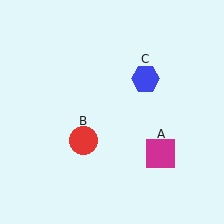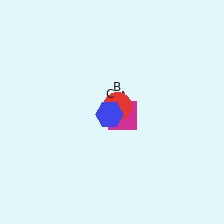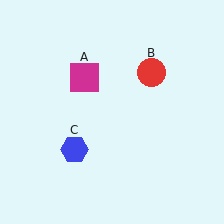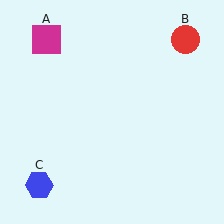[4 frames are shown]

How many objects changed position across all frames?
3 objects changed position: magenta square (object A), red circle (object B), blue hexagon (object C).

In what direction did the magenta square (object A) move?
The magenta square (object A) moved up and to the left.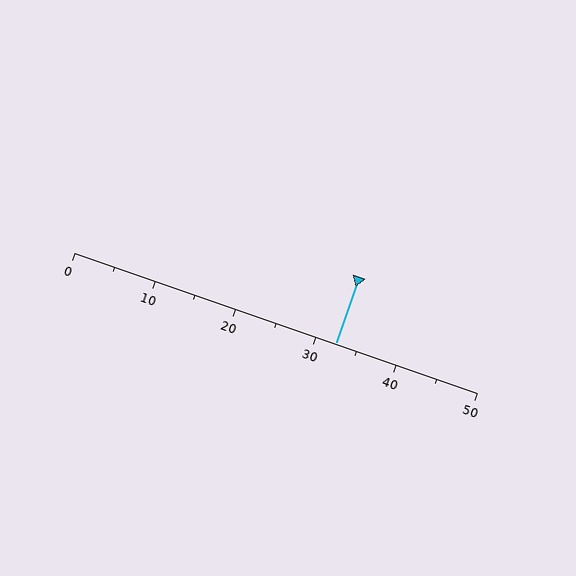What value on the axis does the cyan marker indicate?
The marker indicates approximately 32.5.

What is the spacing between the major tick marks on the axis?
The major ticks are spaced 10 apart.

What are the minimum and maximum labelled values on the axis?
The axis runs from 0 to 50.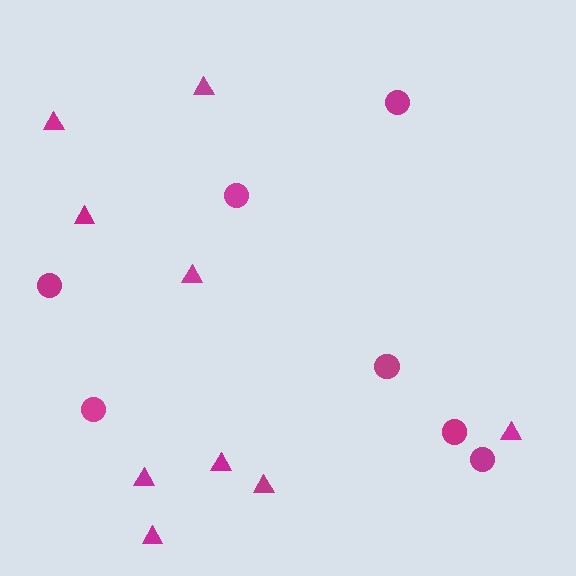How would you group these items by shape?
There are 2 groups: one group of triangles (9) and one group of circles (7).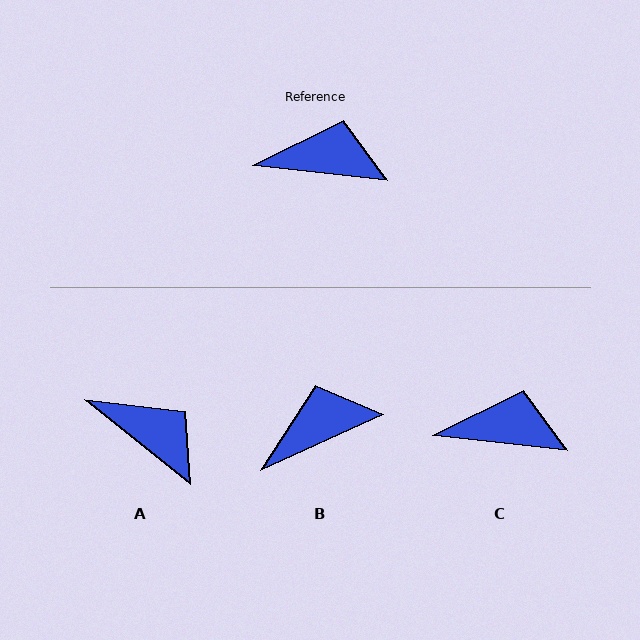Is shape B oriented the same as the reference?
No, it is off by about 31 degrees.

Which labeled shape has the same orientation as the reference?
C.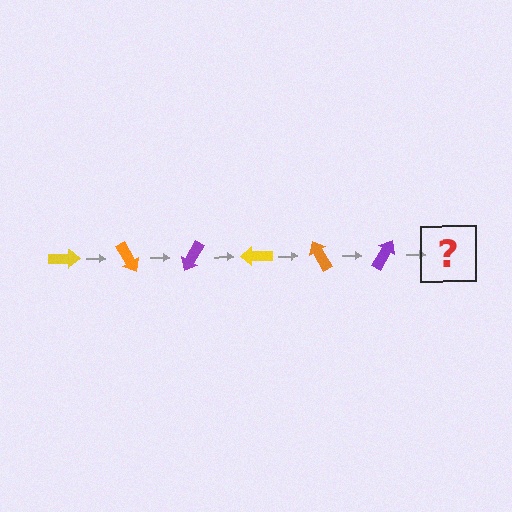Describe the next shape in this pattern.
It should be a yellow arrow, rotated 360 degrees from the start.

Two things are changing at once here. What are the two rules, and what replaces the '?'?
The two rules are that it rotates 60 degrees each step and the color cycles through yellow, orange, and purple. The '?' should be a yellow arrow, rotated 360 degrees from the start.